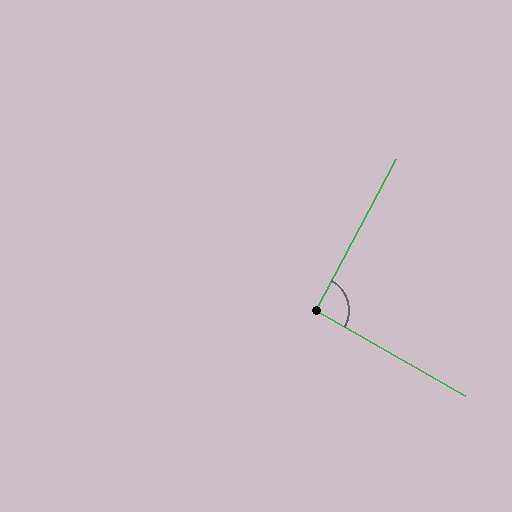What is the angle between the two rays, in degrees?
Approximately 91 degrees.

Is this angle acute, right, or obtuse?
It is approximately a right angle.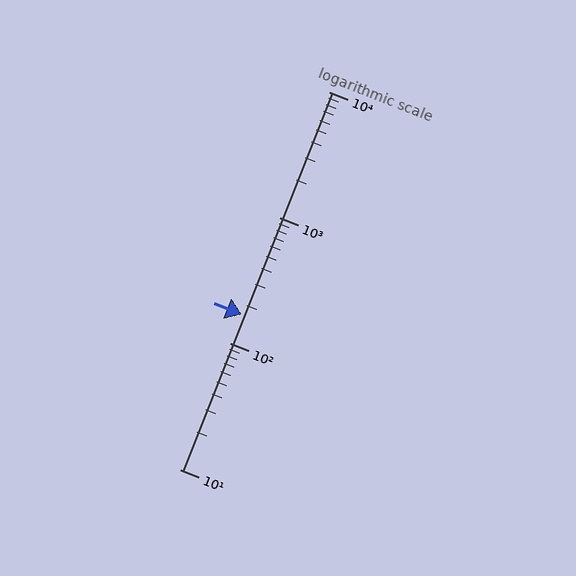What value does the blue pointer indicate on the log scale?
The pointer indicates approximately 170.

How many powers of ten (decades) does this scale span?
The scale spans 3 decades, from 10 to 10000.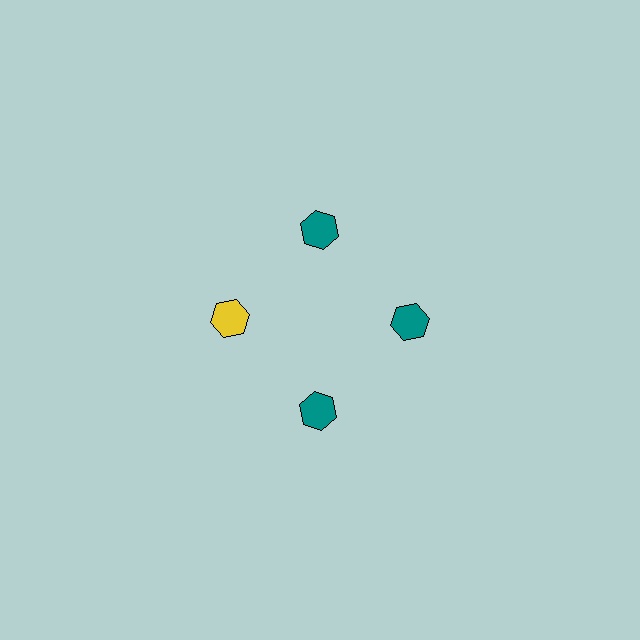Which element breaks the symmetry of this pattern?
The yellow hexagon at roughly the 9 o'clock position breaks the symmetry. All other shapes are teal hexagons.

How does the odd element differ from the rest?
It has a different color: yellow instead of teal.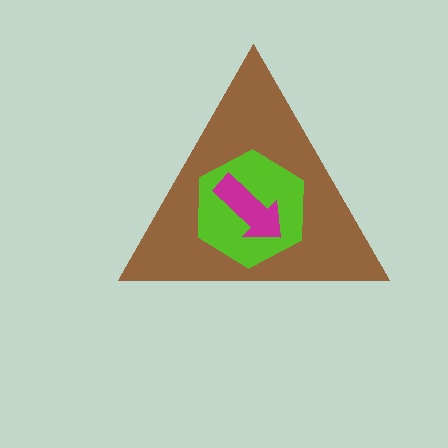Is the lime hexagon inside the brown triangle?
Yes.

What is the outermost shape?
The brown triangle.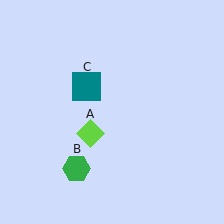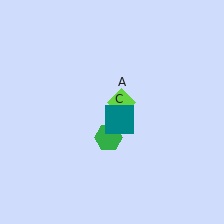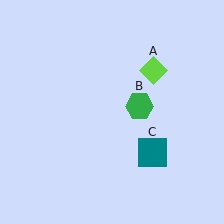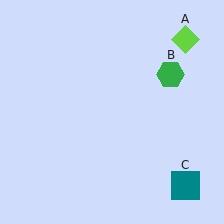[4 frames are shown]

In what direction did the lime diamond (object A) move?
The lime diamond (object A) moved up and to the right.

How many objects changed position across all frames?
3 objects changed position: lime diamond (object A), green hexagon (object B), teal square (object C).